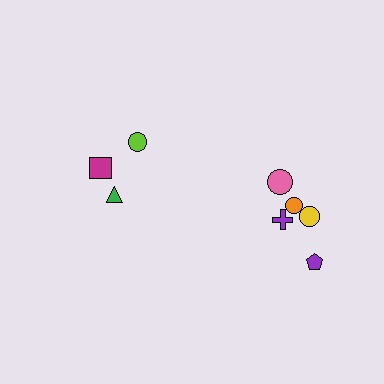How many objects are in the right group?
There are 5 objects.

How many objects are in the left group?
There are 3 objects.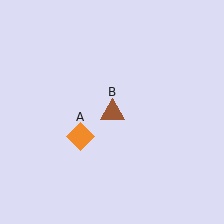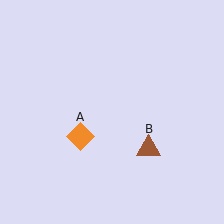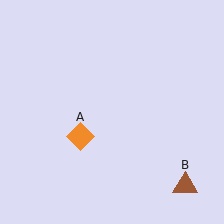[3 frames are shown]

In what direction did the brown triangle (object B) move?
The brown triangle (object B) moved down and to the right.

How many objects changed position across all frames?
1 object changed position: brown triangle (object B).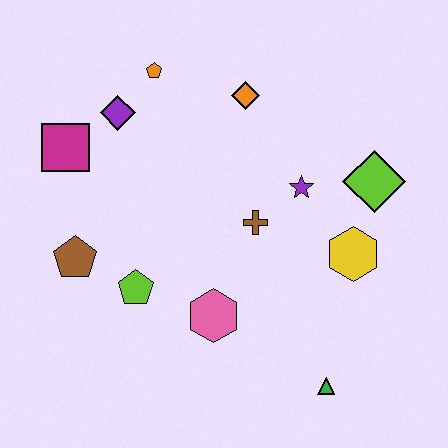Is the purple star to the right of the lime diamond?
No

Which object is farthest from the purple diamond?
The green triangle is farthest from the purple diamond.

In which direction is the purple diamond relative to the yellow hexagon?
The purple diamond is to the left of the yellow hexagon.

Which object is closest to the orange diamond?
The orange pentagon is closest to the orange diamond.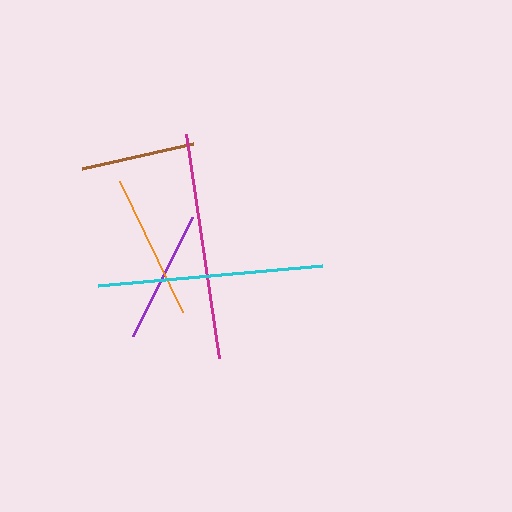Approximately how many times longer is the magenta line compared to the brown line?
The magenta line is approximately 2.0 times the length of the brown line.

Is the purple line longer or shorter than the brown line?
The purple line is longer than the brown line.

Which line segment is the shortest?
The brown line is the shortest at approximately 114 pixels.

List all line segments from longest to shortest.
From longest to shortest: magenta, cyan, orange, purple, brown.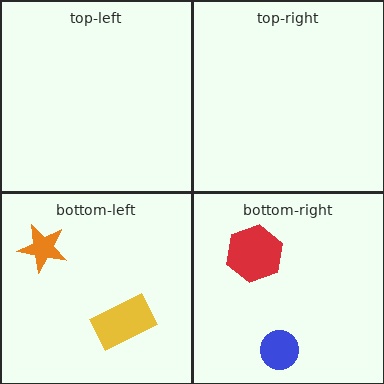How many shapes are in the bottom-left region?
2.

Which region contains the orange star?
The bottom-left region.